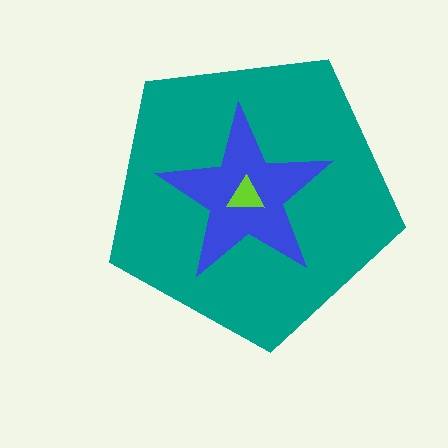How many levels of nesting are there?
3.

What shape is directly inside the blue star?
The lime triangle.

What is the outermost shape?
The teal pentagon.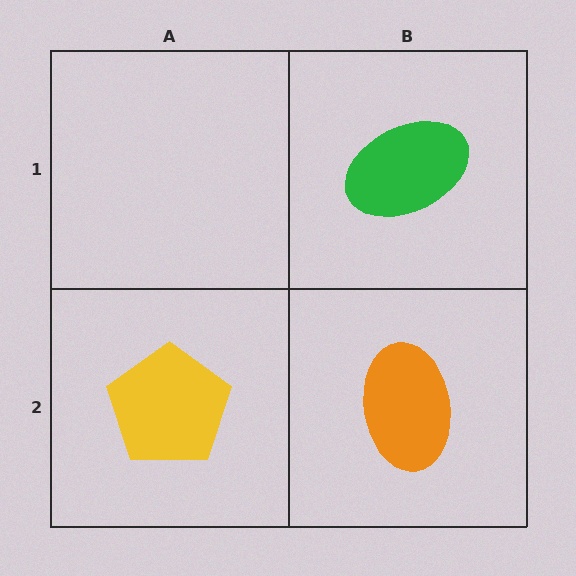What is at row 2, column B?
An orange ellipse.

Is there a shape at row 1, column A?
No, that cell is empty.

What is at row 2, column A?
A yellow pentagon.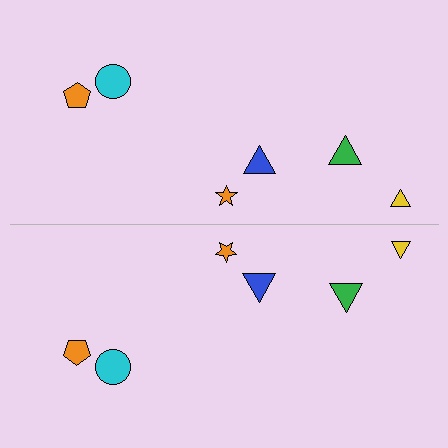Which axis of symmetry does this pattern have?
The pattern has a horizontal axis of symmetry running through the center of the image.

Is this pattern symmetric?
Yes, this pattern has bilateral (reflection) symmetry.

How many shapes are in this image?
There are 12 shapes in this image.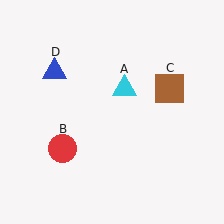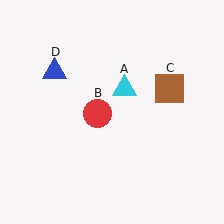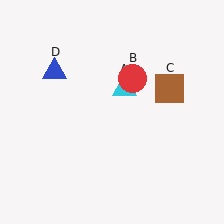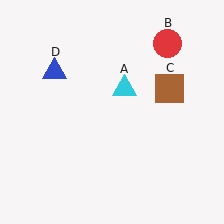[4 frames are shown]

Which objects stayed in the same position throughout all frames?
Cyan triangle (object A) and brown square (object C) and blue triangle (object D) remained stationary.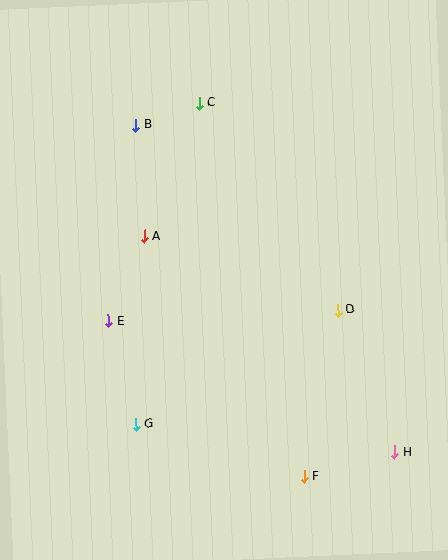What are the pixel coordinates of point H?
Point H is at (395, 452).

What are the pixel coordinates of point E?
Point E is at (108, 321).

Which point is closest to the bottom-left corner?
Point G is closest to the bottom-left corner.